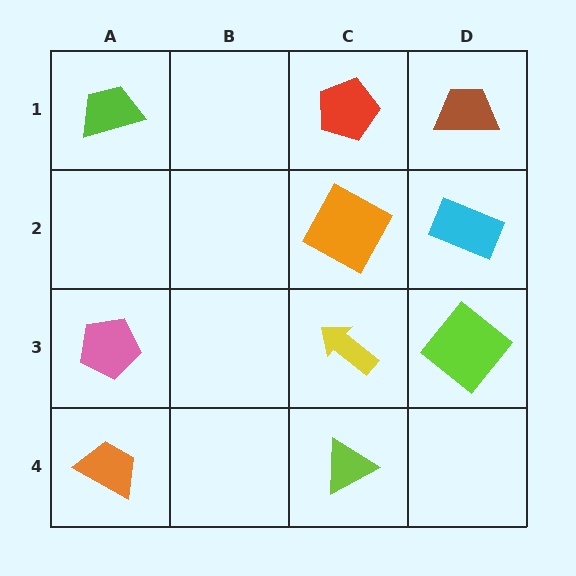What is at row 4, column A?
An orange trapezoid.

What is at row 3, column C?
A yellow arrow.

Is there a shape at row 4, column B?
No, that cell is empty.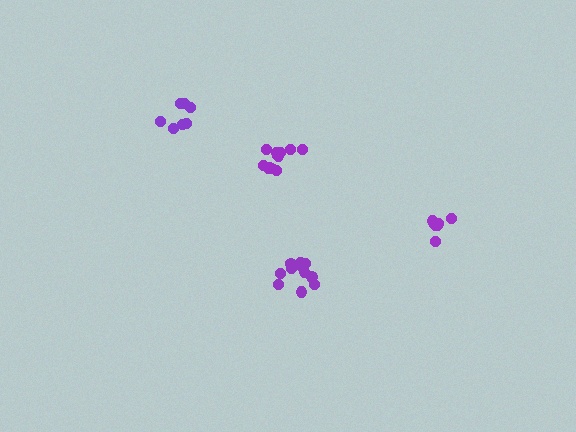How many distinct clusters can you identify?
There are 4 distinct clusters.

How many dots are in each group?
Group 1: 7 dots, Group 2: 11 dots, Group 3: 7 dots, Group 4: 12 dots (37 total).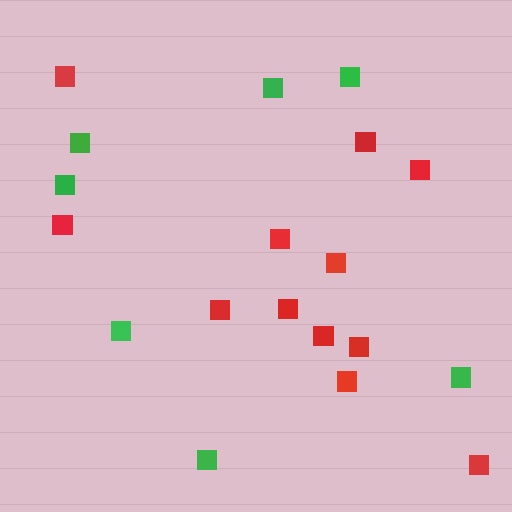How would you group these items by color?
There are 2 groups: one group of red squares (12) and one group of green squares (7).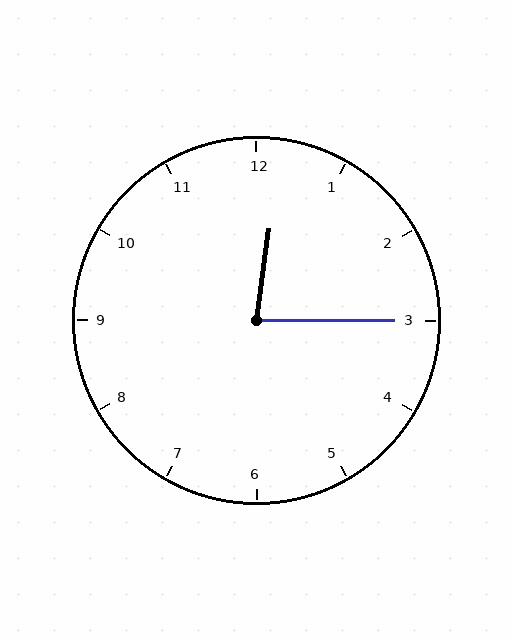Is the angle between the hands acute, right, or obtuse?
It is acute.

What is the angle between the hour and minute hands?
Approximately 82 degrees.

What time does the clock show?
12:15.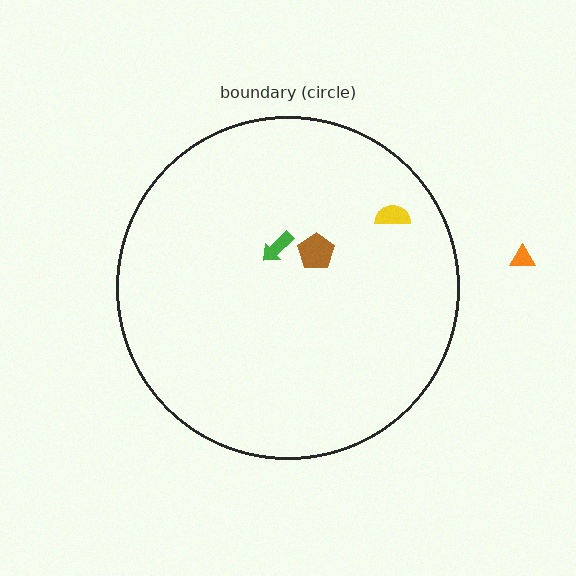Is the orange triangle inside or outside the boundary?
Outside.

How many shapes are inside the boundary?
3 inside, 1 outside.